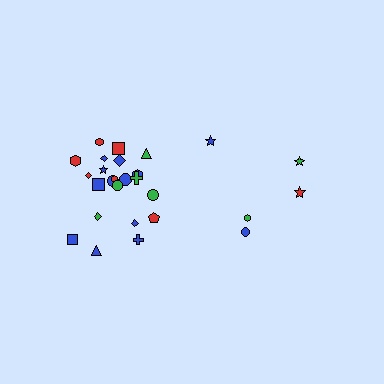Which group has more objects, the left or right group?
The left group.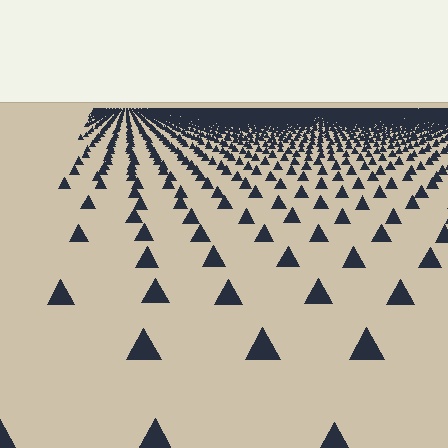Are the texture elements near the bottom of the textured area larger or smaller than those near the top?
Larger. Near the bottom, elements are closer to the viewer and appear at a bigger on-screen size.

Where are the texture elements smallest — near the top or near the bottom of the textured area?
Near the top.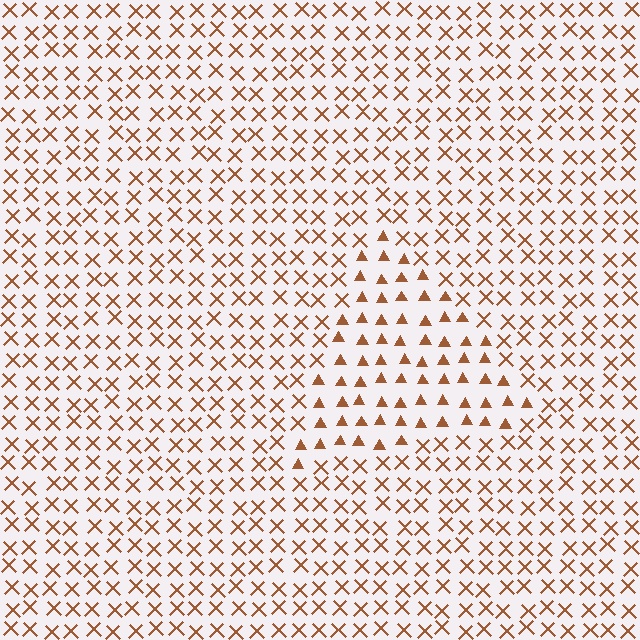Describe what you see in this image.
The image is filled with small brown elements arranged in a uniform grid. A triangle-shaped region contains triangles, while the surrounding area contains X marks. The boundary is defined purely by the change in element shape.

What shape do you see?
I see a triangle.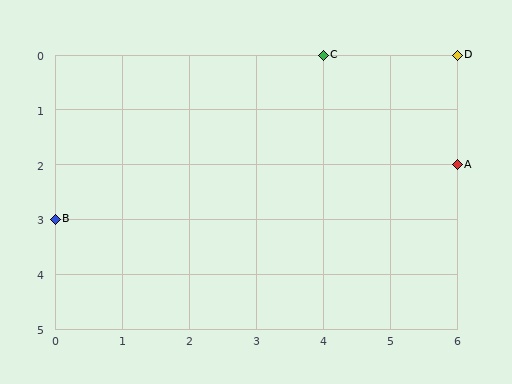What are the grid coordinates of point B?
Point B is at grid coordinates (0, 3).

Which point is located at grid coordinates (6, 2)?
Point A is at (6, 2).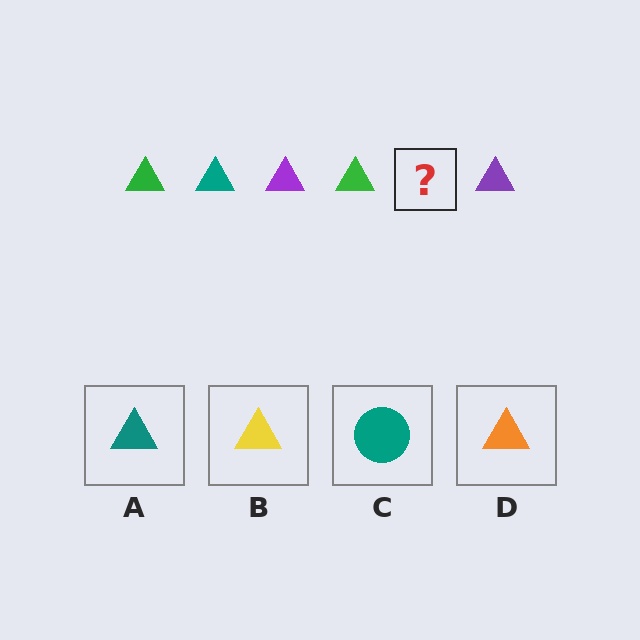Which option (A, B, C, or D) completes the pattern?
A.